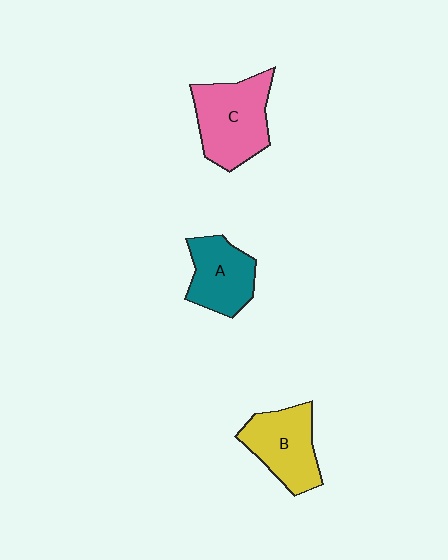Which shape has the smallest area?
Shape A (teal).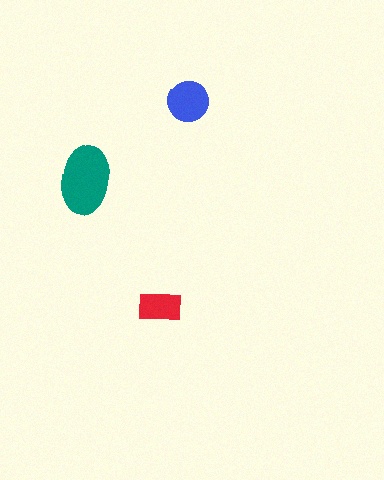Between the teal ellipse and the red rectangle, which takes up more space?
The teal ellipse.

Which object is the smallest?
The red rectangle.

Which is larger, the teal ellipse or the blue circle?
The teal ellipse.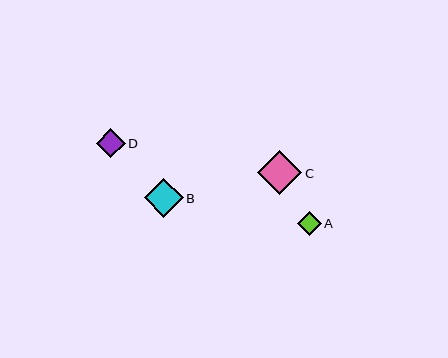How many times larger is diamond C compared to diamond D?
Diamond C is approximately 1.5 times the size of diamond D.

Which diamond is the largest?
Diamond C is the largest with a size of approximately 44 pixels.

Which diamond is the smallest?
Diamond A is the smallest with a size of approximately 24 pixels.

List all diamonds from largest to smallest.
From largest to smallest: C, B, D, A.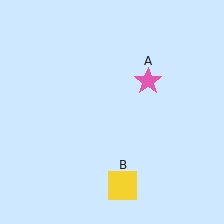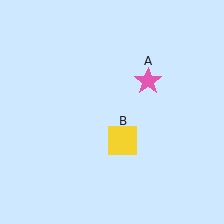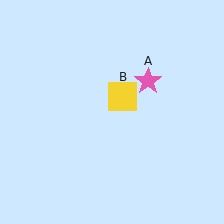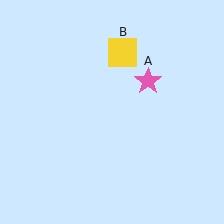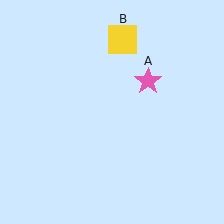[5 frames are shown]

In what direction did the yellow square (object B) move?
The yellow square (object B) moved up.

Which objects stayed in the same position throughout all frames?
Pink star (object A) remained stationary.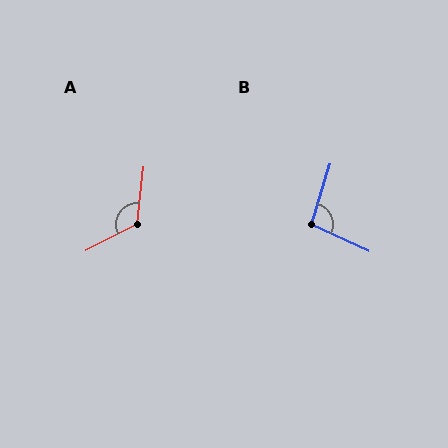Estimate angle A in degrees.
Approximately 124 degrees.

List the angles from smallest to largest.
B (98°), A (124°).